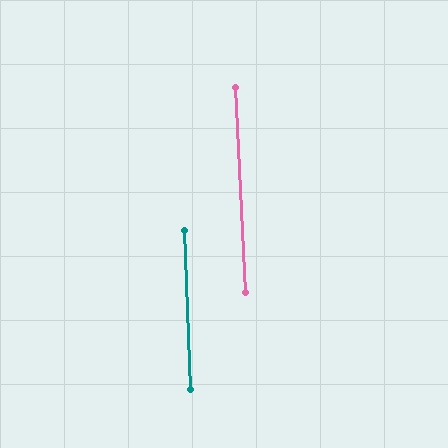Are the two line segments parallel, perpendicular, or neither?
Parallel — their directions differ by only 0.4°.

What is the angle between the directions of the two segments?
Approximately 0 degrees.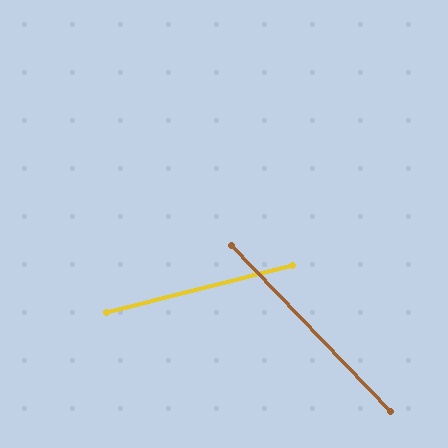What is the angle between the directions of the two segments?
Approximately 60 degrees.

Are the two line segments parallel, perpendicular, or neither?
Neither parallel nor perpendicular — they differ by about 60°.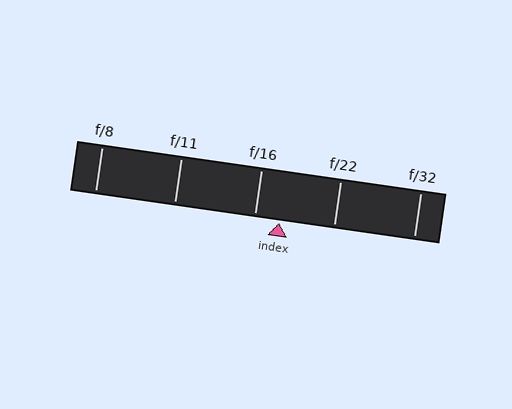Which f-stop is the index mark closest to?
The index mark is closest to f/16.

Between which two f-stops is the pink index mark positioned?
The index mark is between f/16 and f/22.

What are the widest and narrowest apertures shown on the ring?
The widest aperture shown is f/8 and the narrowest is f/32.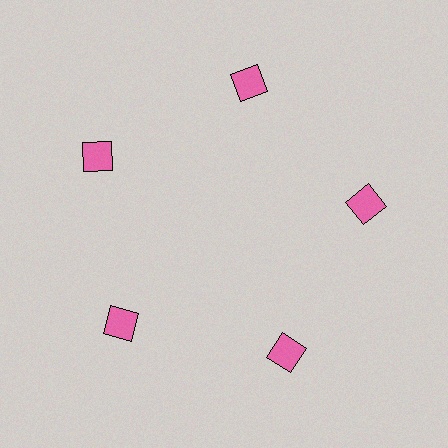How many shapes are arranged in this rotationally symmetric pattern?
There are 5 shapes, arranged in 5 groups of 1.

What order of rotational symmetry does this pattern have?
This pattern has 5-fold rotational symmetry.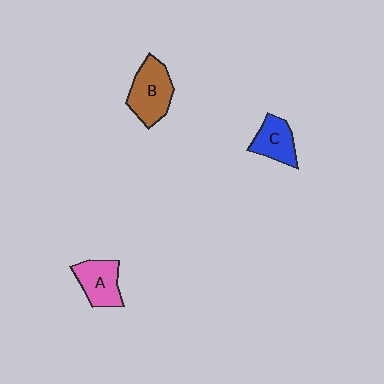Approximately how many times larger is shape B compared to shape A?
Approximately 1.2 times.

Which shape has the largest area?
Shape B (brown).